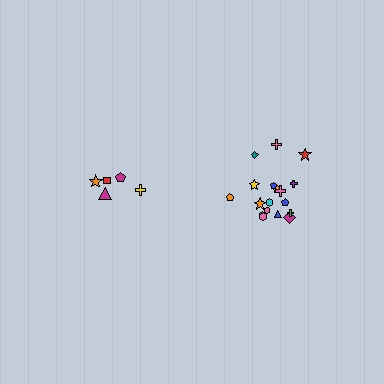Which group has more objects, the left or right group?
The right group.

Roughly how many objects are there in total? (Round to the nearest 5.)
Roughly 25 objects in total.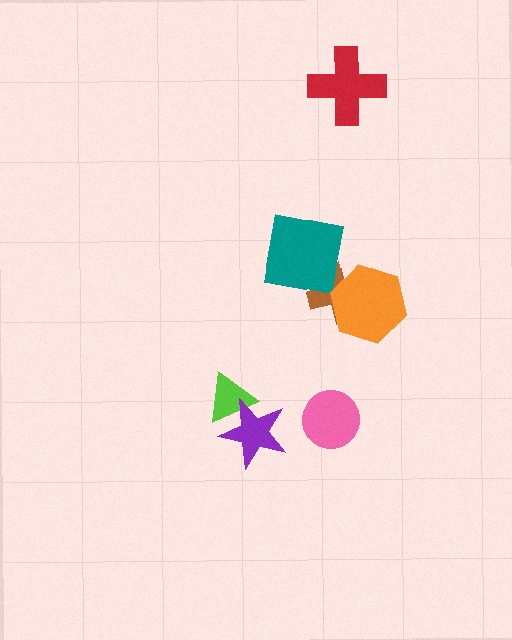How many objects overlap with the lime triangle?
1 object overlaps with the lime triangle.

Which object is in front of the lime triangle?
The purple star is in front of the lime triangle.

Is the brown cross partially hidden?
Yes, it is partially covered by another shape.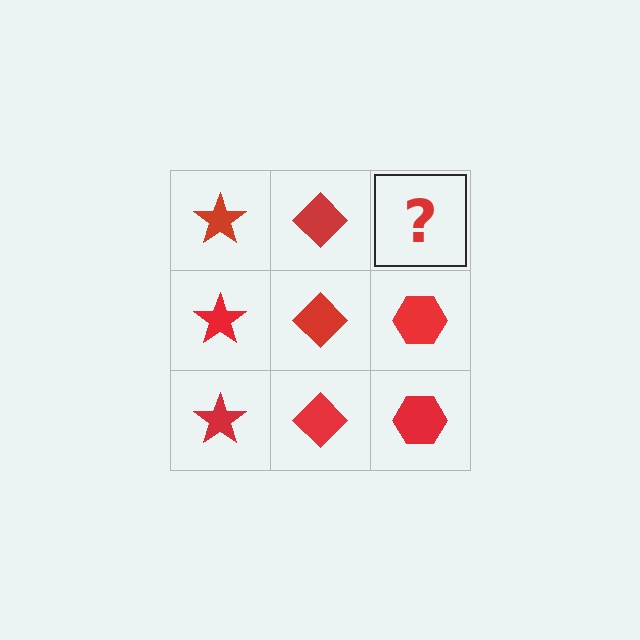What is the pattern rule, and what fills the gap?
The rule is that each column has a consistent shape. The gap should be filled with a red hexagon.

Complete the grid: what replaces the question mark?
The question mark should be replaced with a red hexagon.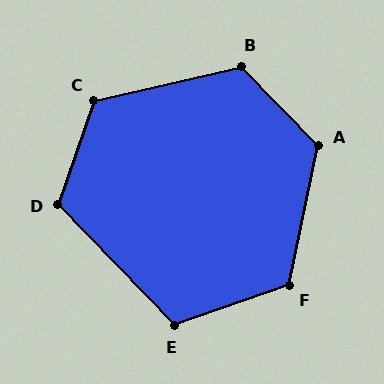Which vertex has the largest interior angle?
A, at approximately 124 degrees.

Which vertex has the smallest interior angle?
E, at approximately 115 degrees.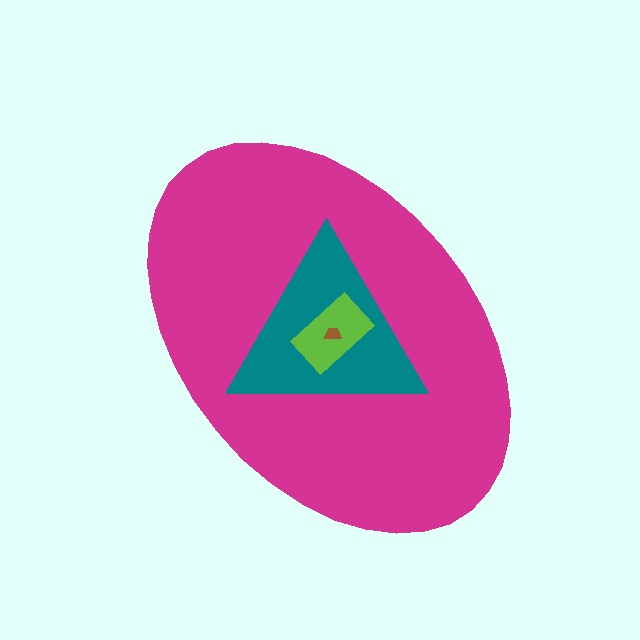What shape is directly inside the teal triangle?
The lime rectangle.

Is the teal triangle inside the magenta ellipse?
Yes.